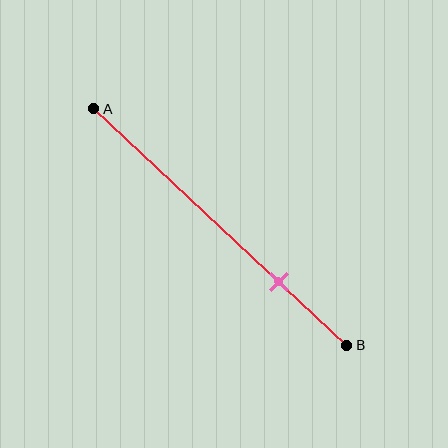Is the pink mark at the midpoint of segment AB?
No, the mark is at about 75% from A, not at the 50% midpoint.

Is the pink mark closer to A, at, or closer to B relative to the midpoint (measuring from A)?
The pink mark is closer to point B than the midpoint of segment AB.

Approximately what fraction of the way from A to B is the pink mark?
The pink mark is approximately 75% of the way from A to B.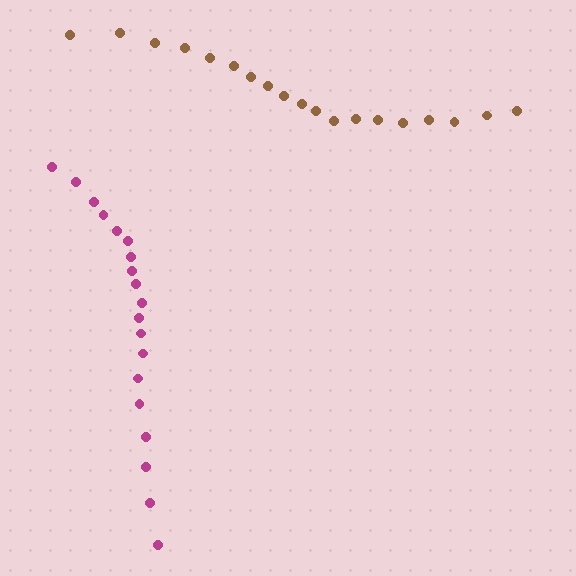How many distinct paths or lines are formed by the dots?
There are 2 distinct paths.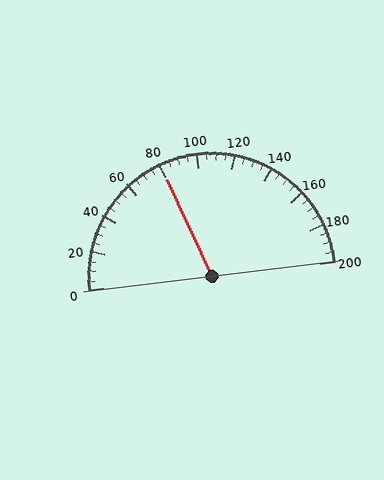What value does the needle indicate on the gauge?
The needle indicates approximately 80.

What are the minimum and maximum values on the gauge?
The gauge ranges from 0 to 200.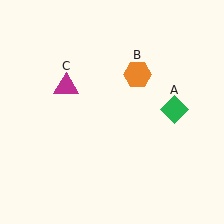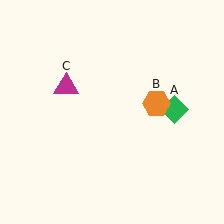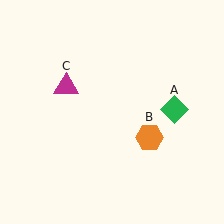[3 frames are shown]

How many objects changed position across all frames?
1 object changed position: orange hexagon (object B).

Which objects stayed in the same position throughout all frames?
Green diamond (object A) and magenta triangle (object C) remained stationary.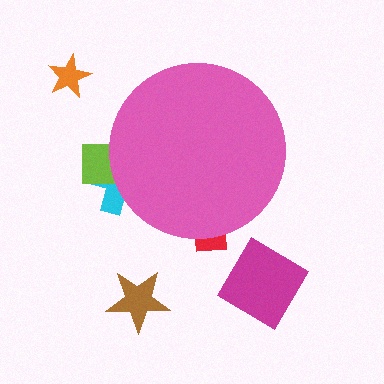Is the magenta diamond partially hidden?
No, the magenta diamond is fully visible.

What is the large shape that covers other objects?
A pink circle.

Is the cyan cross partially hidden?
Yes, the cyan cross is partially hidden behind the pink circle.